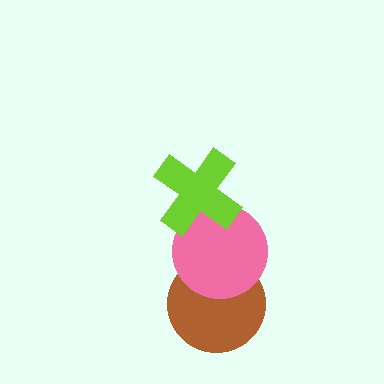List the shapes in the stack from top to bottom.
From top to bottom: the lime cross, the pink circle, the brown circle.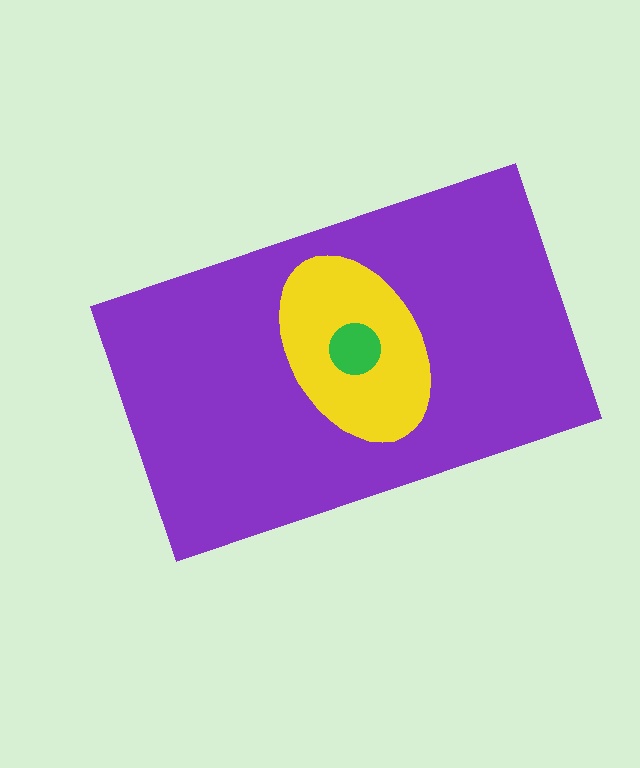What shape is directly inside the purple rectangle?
The yellow ellipse.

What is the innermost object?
The green circle.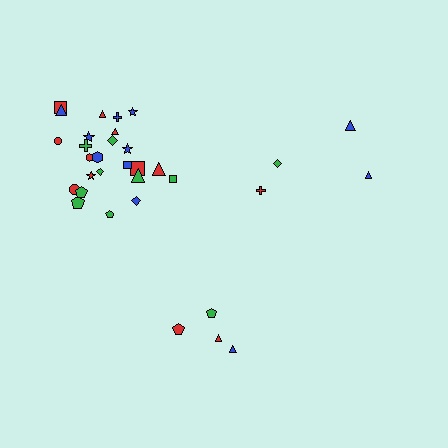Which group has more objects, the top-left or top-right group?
The top-left group.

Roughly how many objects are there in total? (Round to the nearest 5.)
Roughly 35 objects in total.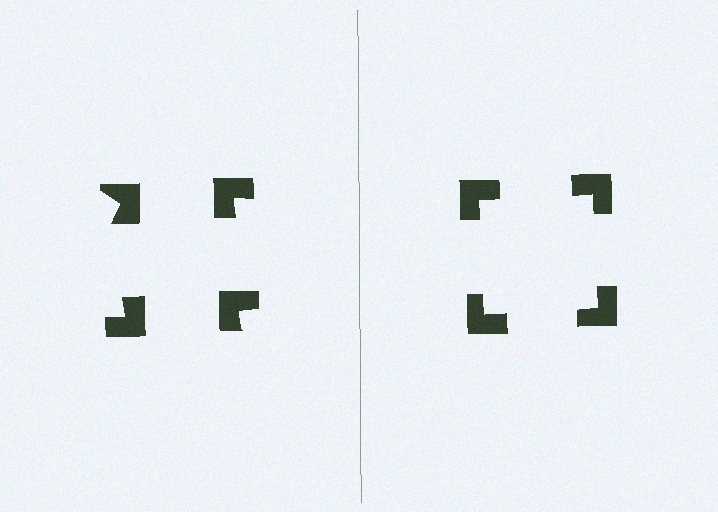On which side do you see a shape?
An illusory square appears on the right side. On the left side the wedge cuts are rotated, so no coherent shape forms.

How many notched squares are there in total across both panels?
8 — 4 on each side.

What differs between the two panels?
The notched squares are positioned identically on both sides; only the wedge orientations differ. On the right they align to a square; on the left they are misaligned.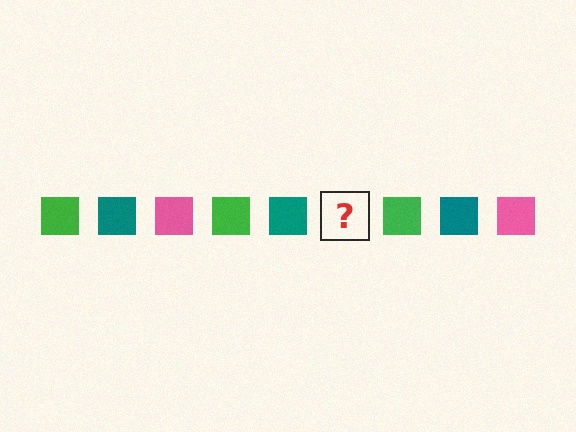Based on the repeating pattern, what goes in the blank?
The blank should be a pink square.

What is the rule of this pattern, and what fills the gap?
The rule is that the pattern cycles through green, teal, pink squares. The gap should be filled with a pink square.